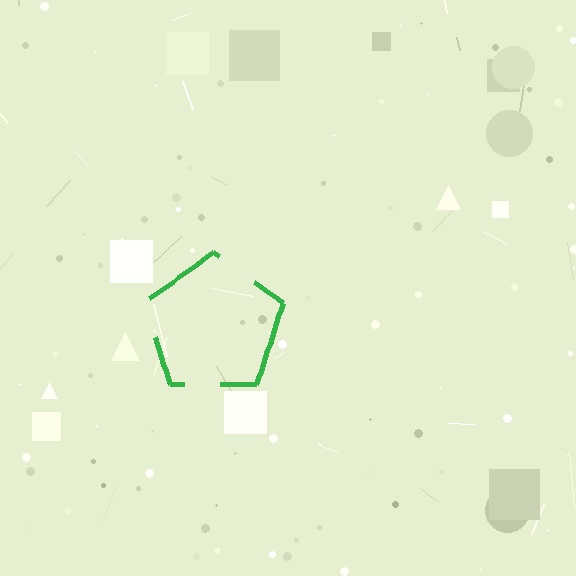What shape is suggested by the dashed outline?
The dashed outline suggests a pentagon.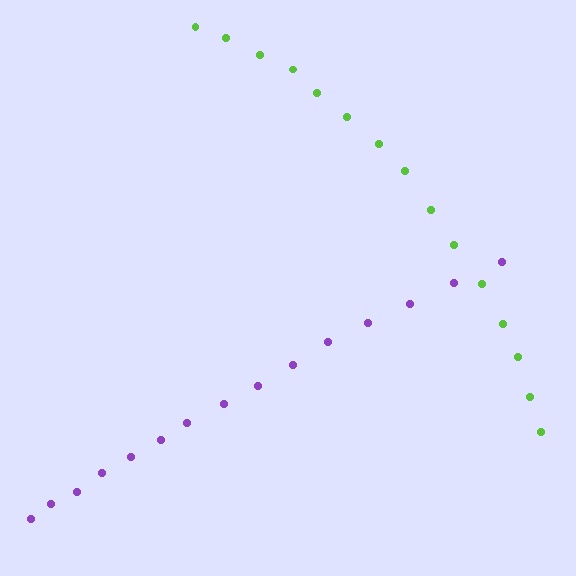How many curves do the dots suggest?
There are 2 distinct paths.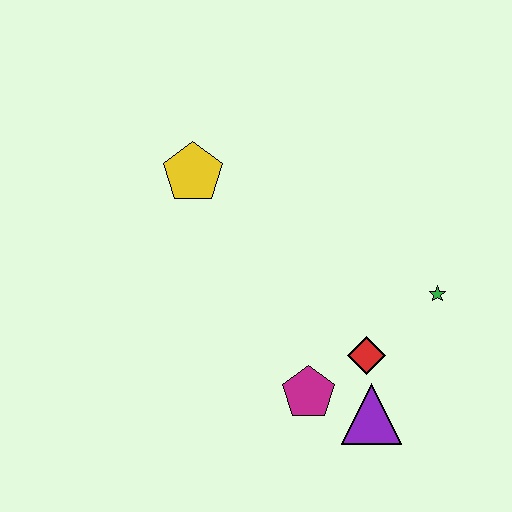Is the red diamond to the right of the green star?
No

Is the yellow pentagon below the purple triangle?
No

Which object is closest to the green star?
The red diamond is closest to the green star.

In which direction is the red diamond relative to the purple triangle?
The red diamond is above the purple triangle.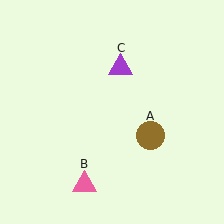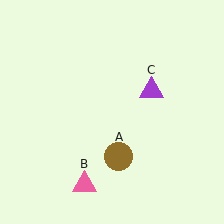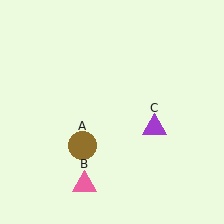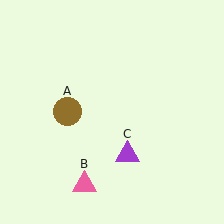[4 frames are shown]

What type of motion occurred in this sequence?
The brown circle (object A), purple triangle (object C) rotated clockwise around the center of the scene.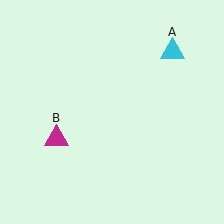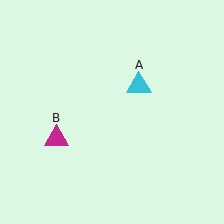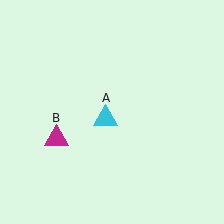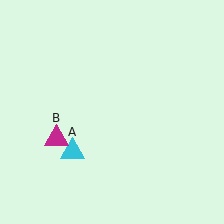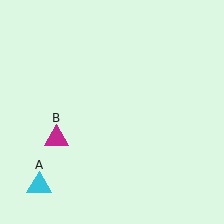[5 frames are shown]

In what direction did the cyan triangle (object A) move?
The cyan triangle (object A) moved down and to the left.